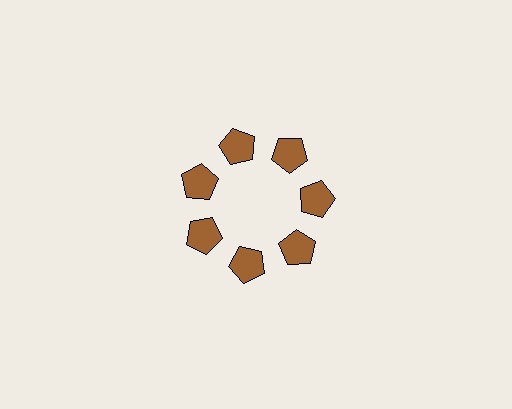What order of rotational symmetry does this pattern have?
This pattern has 7-fold rotational symmetry.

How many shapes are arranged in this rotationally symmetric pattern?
There are 7 shapes, arranged in 7 groups of 1.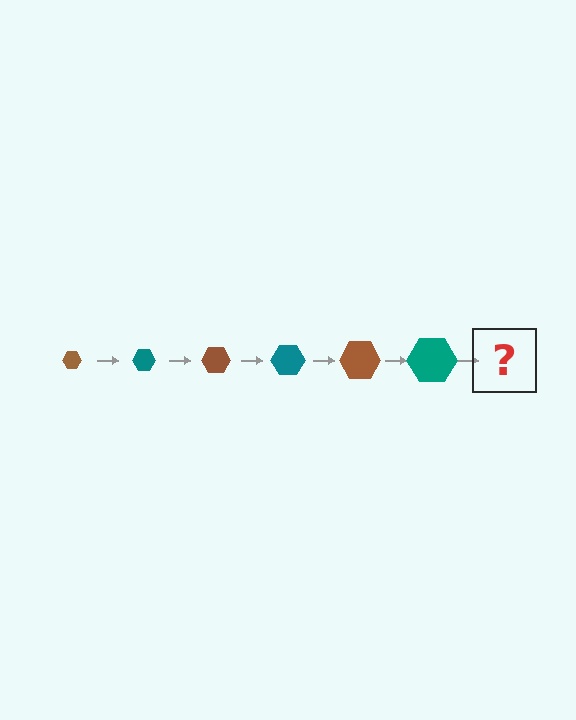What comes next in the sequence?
The next element should be a brown hexagon, larger than the previous one.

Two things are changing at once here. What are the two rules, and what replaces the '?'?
The two rules are that the hexagon grows larger each step and the color cycles through brown and teal. The '?' should be a brown hexagon, larger than the previous one.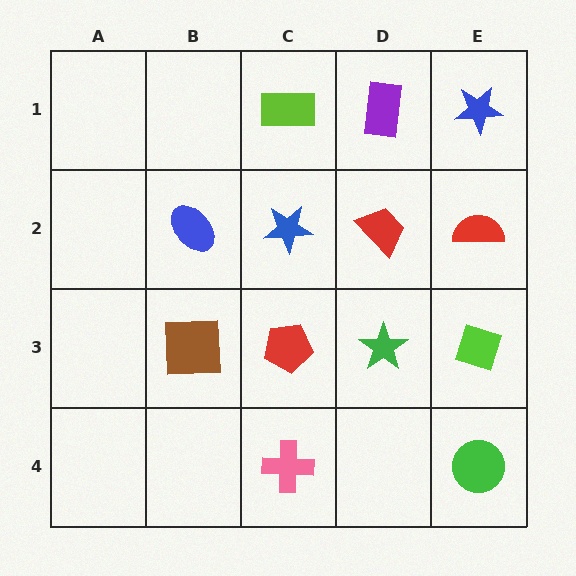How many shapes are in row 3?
4 shapes.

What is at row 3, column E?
A lime diamond.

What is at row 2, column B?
A blue ellipse.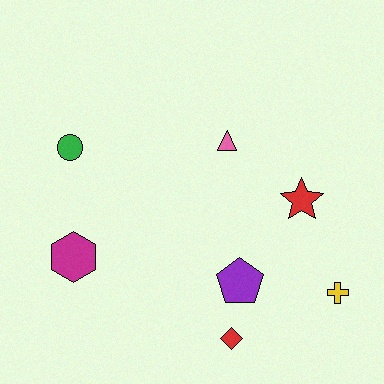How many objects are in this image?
There are 7 objects.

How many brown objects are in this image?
There are no brown objects.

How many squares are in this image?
There are no squares.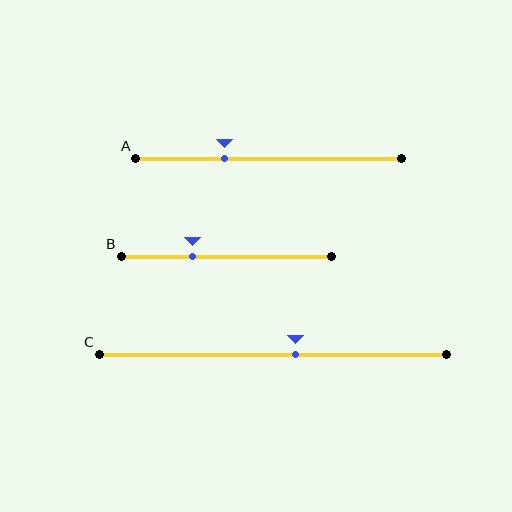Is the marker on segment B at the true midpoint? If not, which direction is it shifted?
No, the marker on segment B is shifted to the left by about 16% of the segment length.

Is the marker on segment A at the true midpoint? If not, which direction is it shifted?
No, the marker on segment A is shifted to the left by about 17% of the segment length.